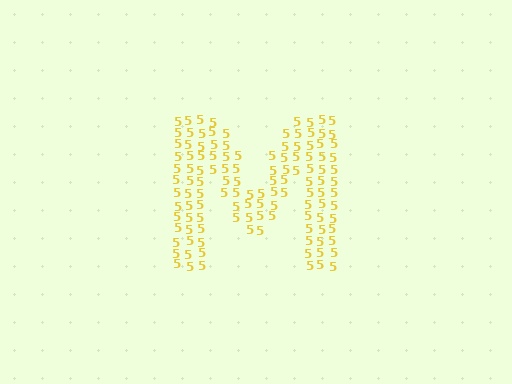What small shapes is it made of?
It is made of small digit 5's.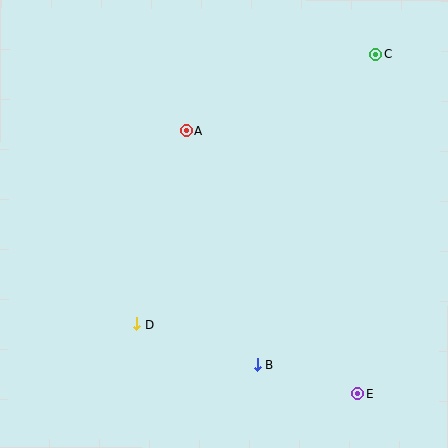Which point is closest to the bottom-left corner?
Point D is closest to the bottom-left corner.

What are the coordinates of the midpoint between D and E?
The midpoint between D and E is at (247, 359).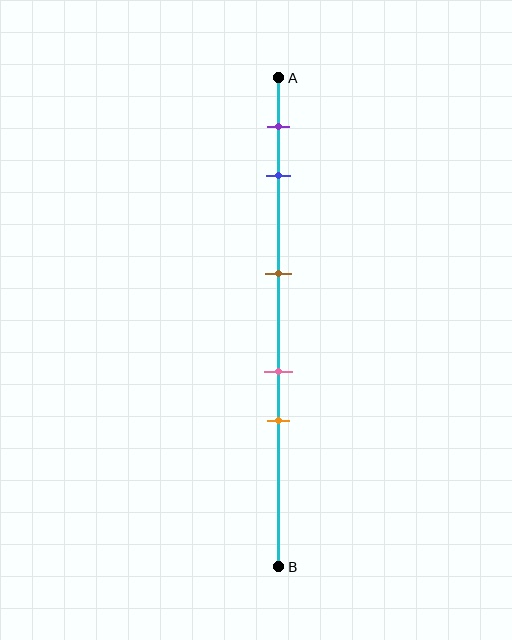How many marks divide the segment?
There are 5 marks dividing the segment.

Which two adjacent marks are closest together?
The pink and orange marks are the closest adjacent pair.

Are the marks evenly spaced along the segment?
No, the marks are not evenly spaced.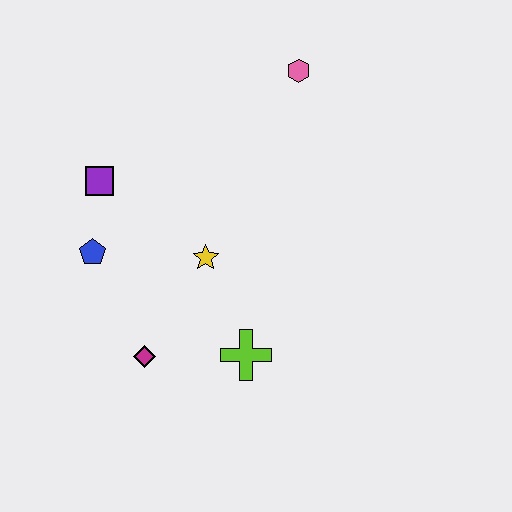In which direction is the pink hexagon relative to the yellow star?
The pink hexagon is above the yellow star.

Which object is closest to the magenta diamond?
The lime cross is closest to the magenta diamond.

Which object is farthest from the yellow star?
The pink hexagon is farthest from the yellow star.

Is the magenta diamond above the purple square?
No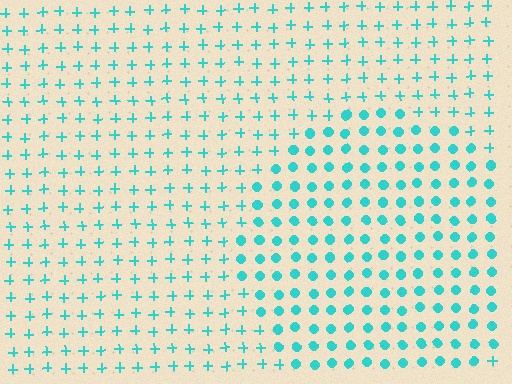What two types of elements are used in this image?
The image uses circles inside the circle region and plus signs outside it.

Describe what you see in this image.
The image is filled with small cyan elements arranged in a uniform grid. A circle-shaped region contains circles, while the surrounding area contains plus signs. The boundary is defined purely by the change in element shape.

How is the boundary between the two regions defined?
The boundary is defined by a change in element shape: circles inside vs. plus signs outside. All elements share the same color and spacing.